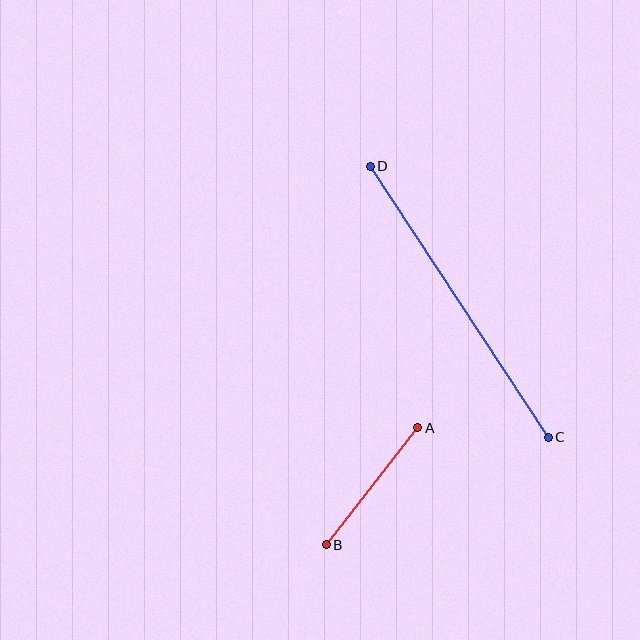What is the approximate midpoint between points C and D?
The midpoint is at approximately (459, 302) pixels.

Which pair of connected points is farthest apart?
Points C and D are farthest apart.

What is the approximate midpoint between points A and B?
The midpoint is at approximately (372, 486) pixels.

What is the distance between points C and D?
The distance is approximately 324 pixels.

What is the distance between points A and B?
The distance is approximately 148 pixels.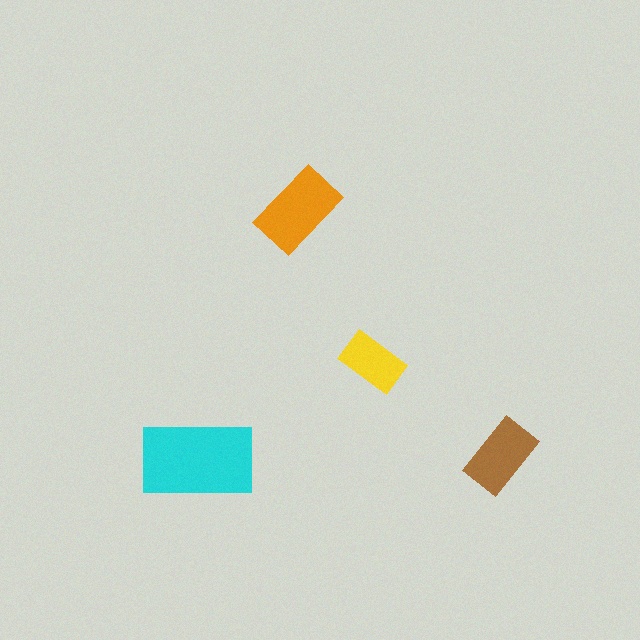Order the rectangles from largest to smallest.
the cyan one, the orange one, the brown one, the yellow one.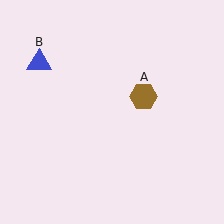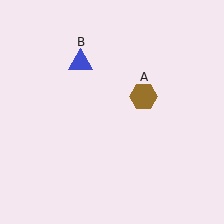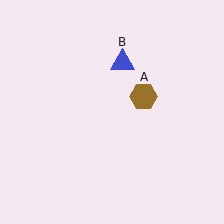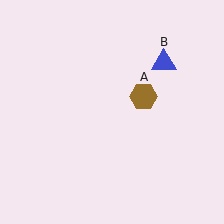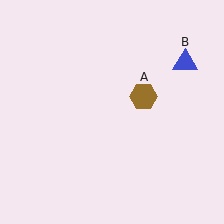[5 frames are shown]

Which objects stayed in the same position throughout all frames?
Brown hexagon (object A) remained stationary.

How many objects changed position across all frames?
1 object changed position: blue triangle (object B).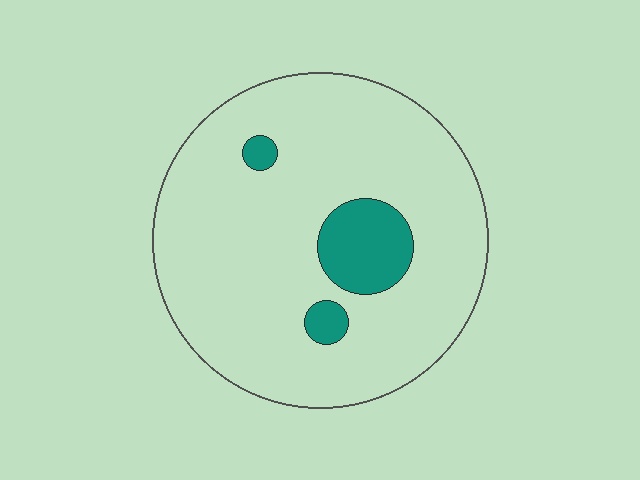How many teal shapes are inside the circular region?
3.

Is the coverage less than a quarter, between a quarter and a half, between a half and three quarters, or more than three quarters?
Less than a quarter.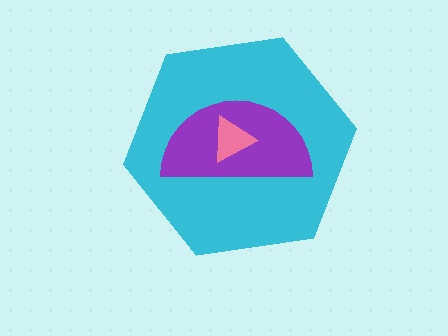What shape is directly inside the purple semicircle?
The pink triangle.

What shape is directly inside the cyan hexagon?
The purple semicircle.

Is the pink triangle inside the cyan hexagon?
Yes.